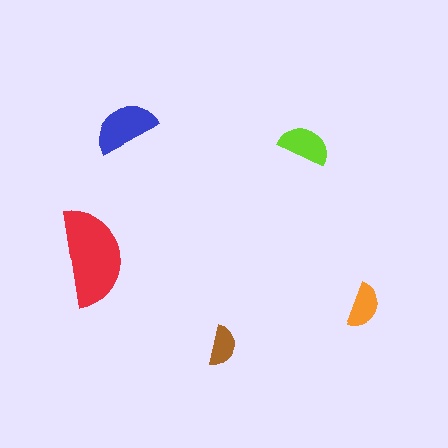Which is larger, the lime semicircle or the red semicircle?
The red one.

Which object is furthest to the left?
The red semicircle is leftmost.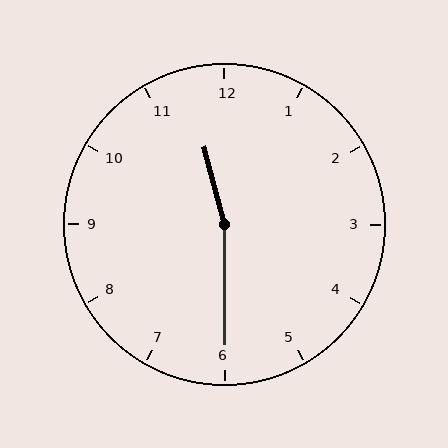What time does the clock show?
11:30.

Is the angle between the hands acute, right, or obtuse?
It is obtuse.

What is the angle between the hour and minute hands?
Approximately 165 degrees.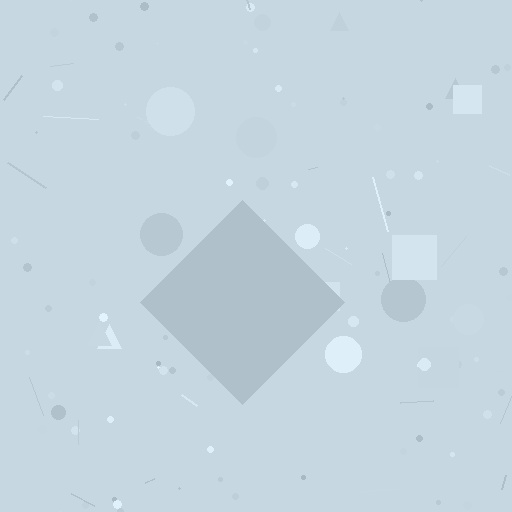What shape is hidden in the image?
A diamond is hidden in the image.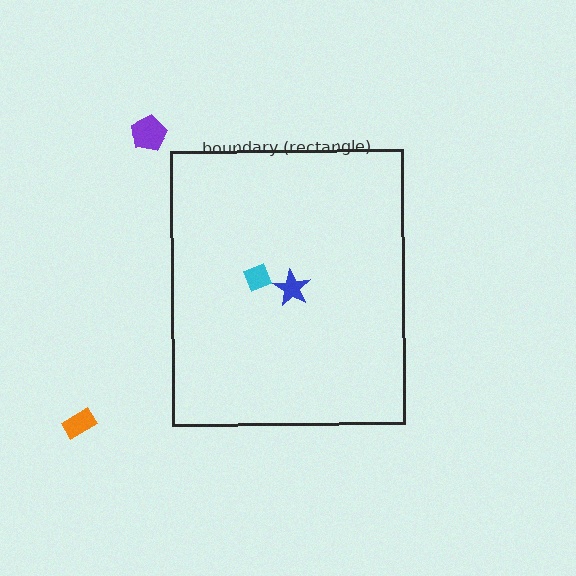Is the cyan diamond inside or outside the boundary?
Inside.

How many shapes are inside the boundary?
2 inside, 2 outside.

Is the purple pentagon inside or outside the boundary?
Outside.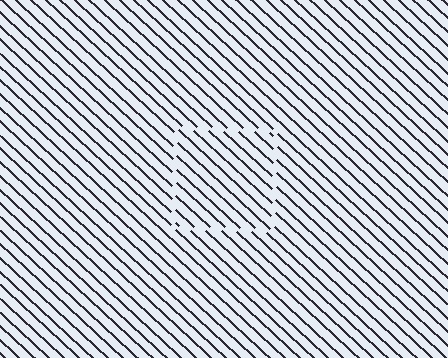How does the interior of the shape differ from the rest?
The interior of the shape contains the same grating, shifted by half a period — the contour is defined by the phase discontinuity where line-ends from the inner and outer gratings abut.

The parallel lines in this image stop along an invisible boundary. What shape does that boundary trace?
An illusory square. The interior of the shape contains the same grating, shifted by half a period — the contour is defined by the phase discontinuity where line-ends from the inner and outer gratings abut.